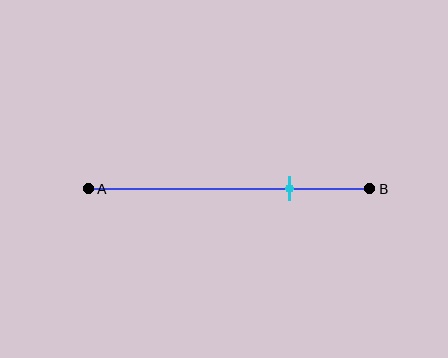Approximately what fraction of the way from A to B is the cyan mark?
The cyan mark is approximately 70% of the way from A to B.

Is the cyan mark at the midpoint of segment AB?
No, the mark is at about 70% from A, not at the 50% midpoint.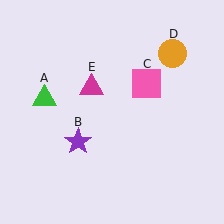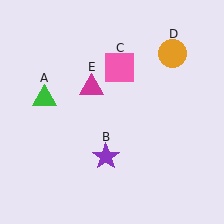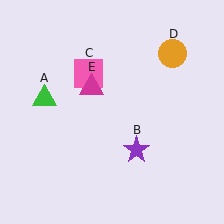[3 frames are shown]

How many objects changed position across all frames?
2 objects changed position: purple star (object B), pink square (object C).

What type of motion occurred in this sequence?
The purple star (object B), pink square (object C) rotated counterclockwise around the center of the scene.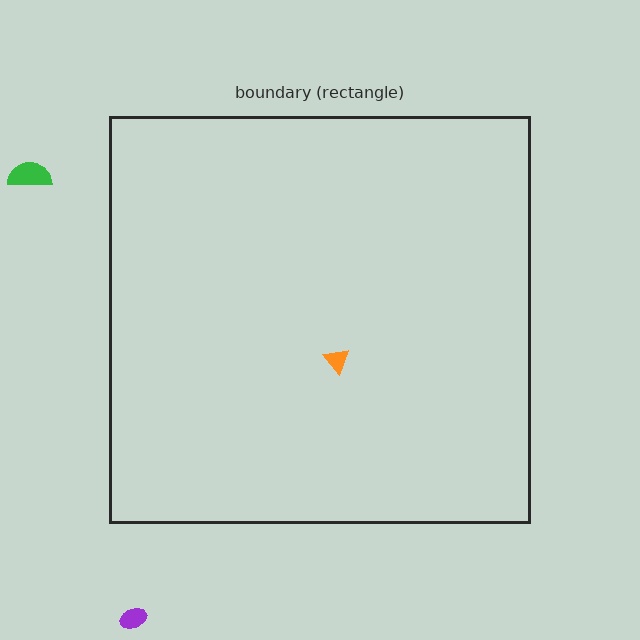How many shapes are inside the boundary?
1 inside, 2 outside.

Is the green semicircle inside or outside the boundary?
Outside.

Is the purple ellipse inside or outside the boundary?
Outside.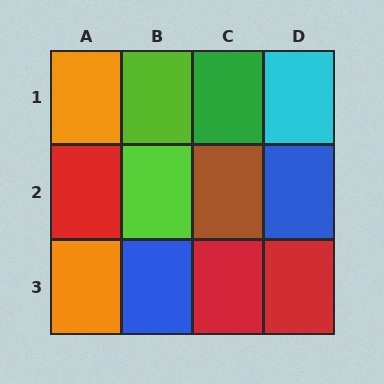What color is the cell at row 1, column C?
Green.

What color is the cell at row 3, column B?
Blue.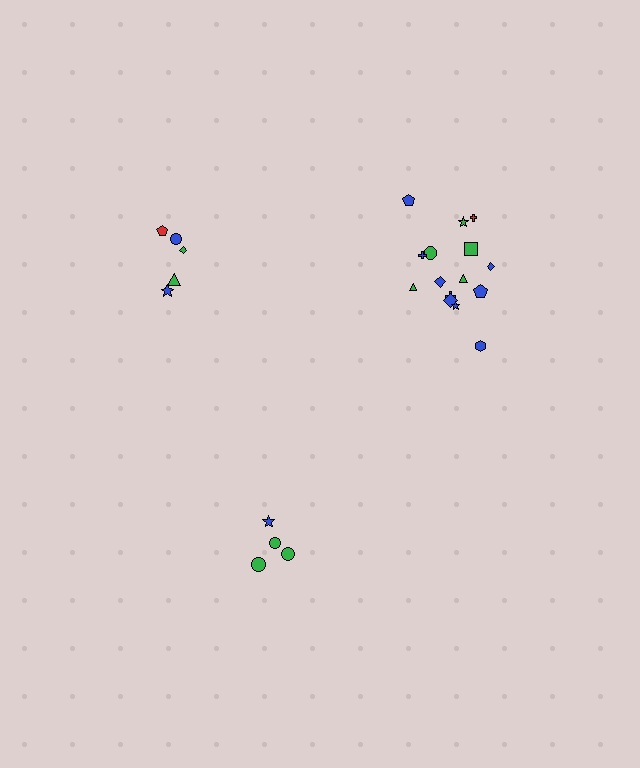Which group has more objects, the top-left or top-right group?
The top-right group.